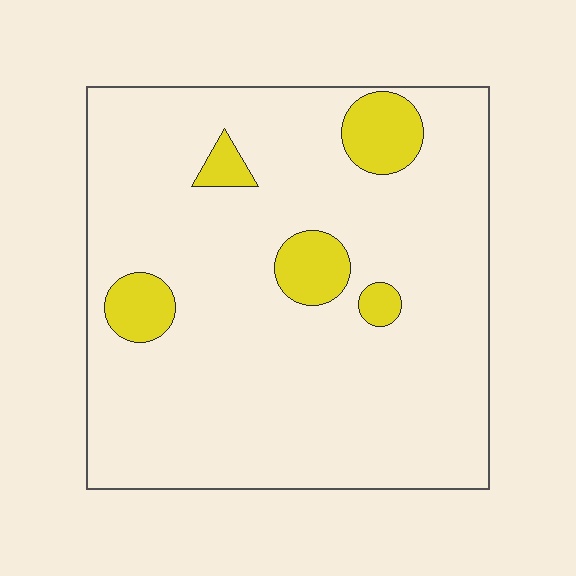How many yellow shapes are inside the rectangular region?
5.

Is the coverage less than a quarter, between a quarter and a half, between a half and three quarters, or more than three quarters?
Less than a quarter.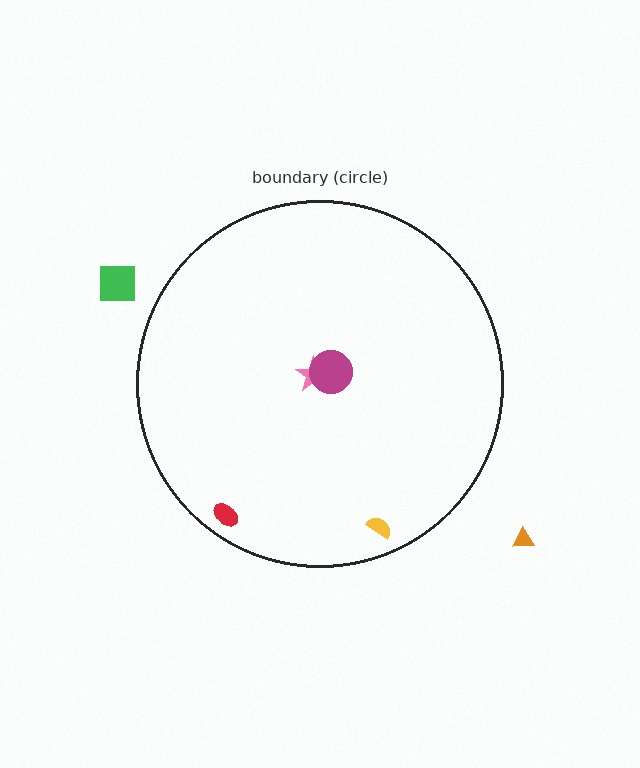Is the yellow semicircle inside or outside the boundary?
Inside.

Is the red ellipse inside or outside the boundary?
Inside.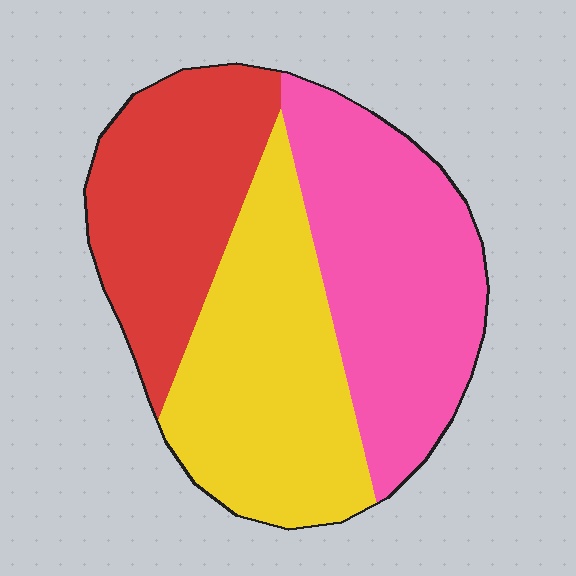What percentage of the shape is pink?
Pink takes up about three eighths (3/8) of the shape.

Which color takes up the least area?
Red, at roughly 30%.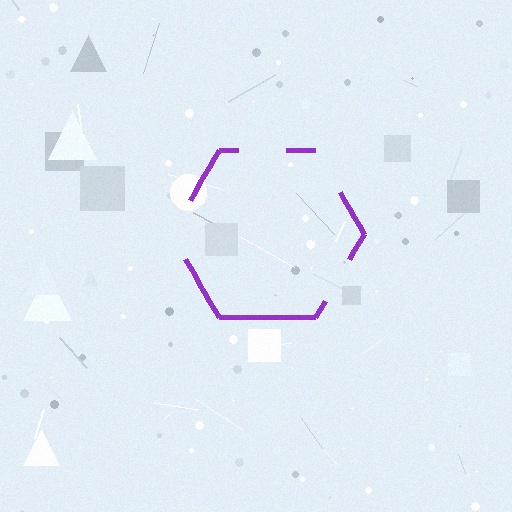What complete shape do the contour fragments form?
The contour fragments form a hexagon.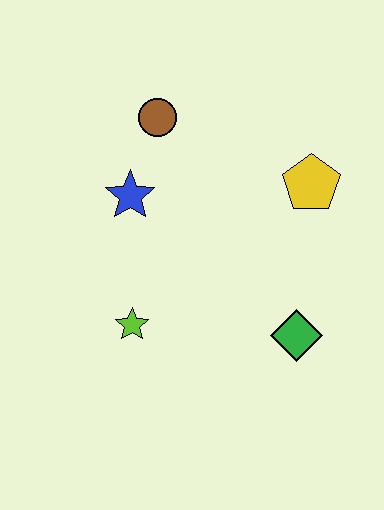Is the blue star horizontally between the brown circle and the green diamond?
No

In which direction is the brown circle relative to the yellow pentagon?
The brown circle is to the left of the yellow pentagon.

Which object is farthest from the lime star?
The yellow pentagon is farthest from the lime star.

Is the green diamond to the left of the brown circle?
No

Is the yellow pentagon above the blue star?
Yes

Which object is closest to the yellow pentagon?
The green diamond is closest to the yellow pentagon.